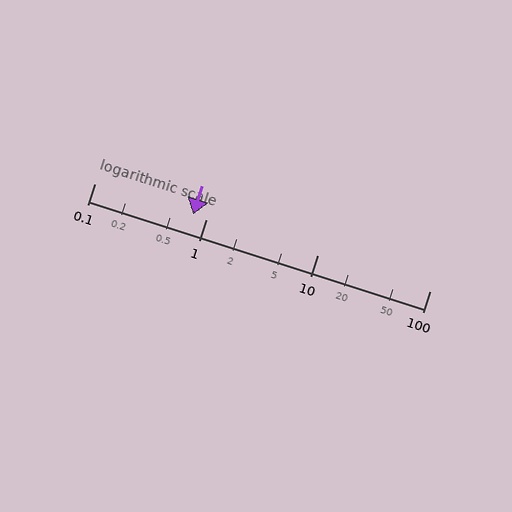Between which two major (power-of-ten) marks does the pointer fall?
The pointer is between 0.1 and 1.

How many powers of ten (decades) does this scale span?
The scale spans 3 decades, from 0.1 to 100.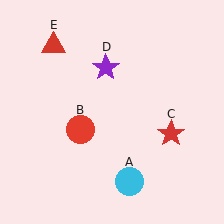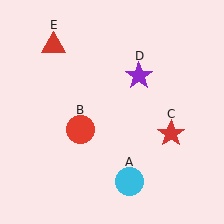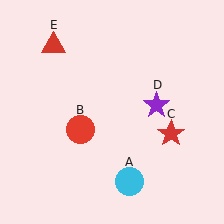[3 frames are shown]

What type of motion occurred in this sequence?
The purple star (object D) rotated clockwise around the center of the scene.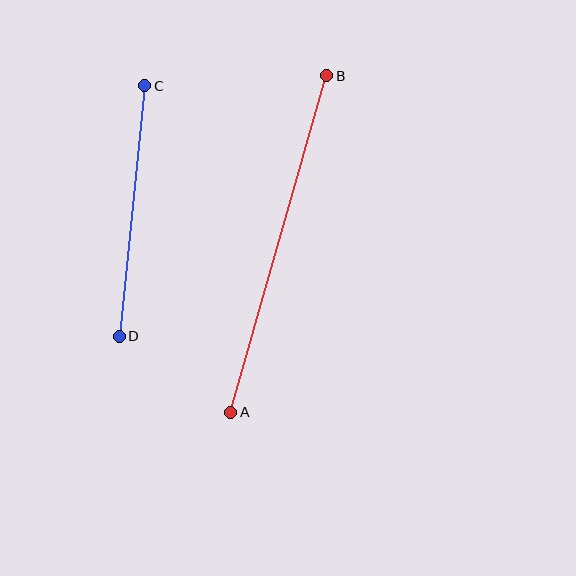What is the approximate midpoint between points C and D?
The midpoint is at approximately (132, 211) pixels.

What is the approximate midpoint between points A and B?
The midpoint is at approximately (279, 244) pixels.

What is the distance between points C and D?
The distance is approximately 252 pixels.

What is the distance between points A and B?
The distance is approximately 350 pixels.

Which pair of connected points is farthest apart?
Points A and B are farthest apart.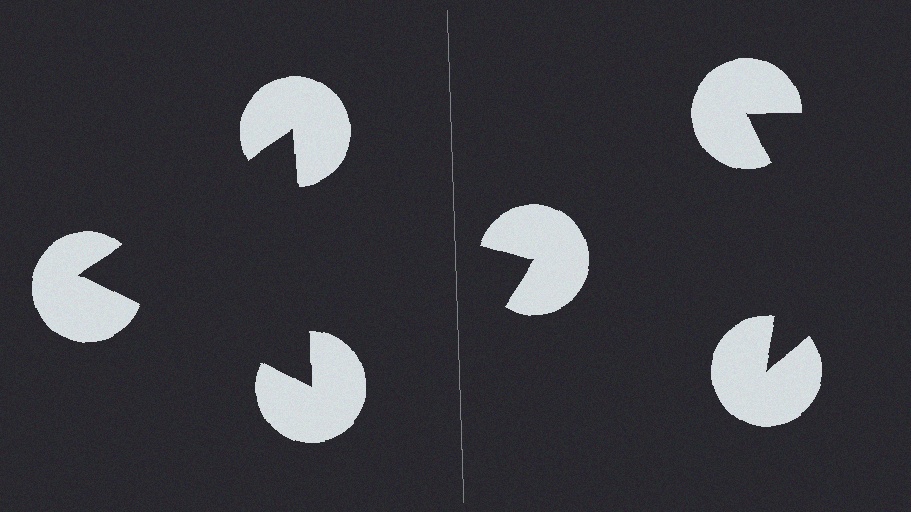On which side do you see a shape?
An illusory triangle appears on the left side. On the right side the wedge cuts are rotated, so no coherent shape forms.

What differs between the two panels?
The pac-man discs are positioned identically on both sides; only the wedge orientations differ. On the left they align to a triangle; on the right they are misaligned.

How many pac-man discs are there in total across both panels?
6 — 3 on each side.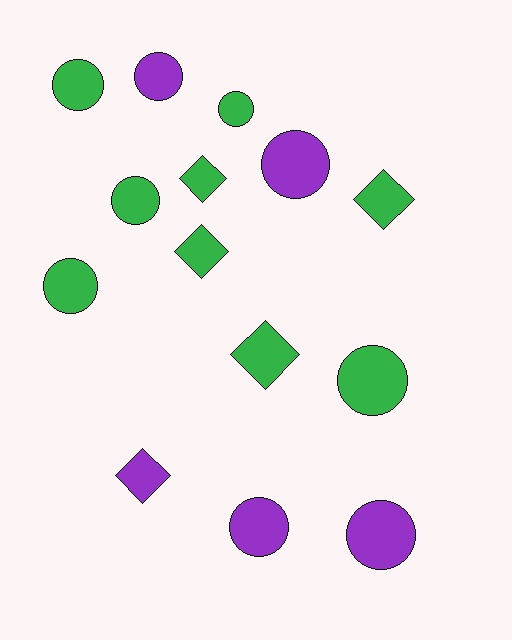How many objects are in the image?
There are 14 objects.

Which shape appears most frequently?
Circle, with 9 objects.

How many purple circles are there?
There are 4 purple circles.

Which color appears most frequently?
Green, with 9 objects.